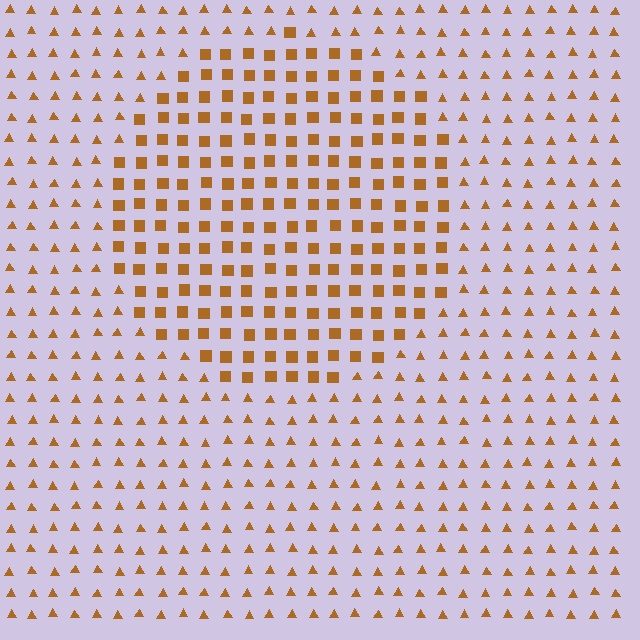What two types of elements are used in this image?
The image uses squares inside the circle region and triangles outside it.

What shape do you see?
I see a circle.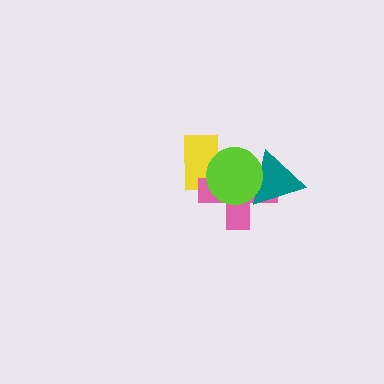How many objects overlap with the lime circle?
3 objects overlap with the lime circle.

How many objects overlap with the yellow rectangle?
2 objects overlap with the yellow rectangle.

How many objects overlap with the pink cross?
3 objects overlap with the pink cross.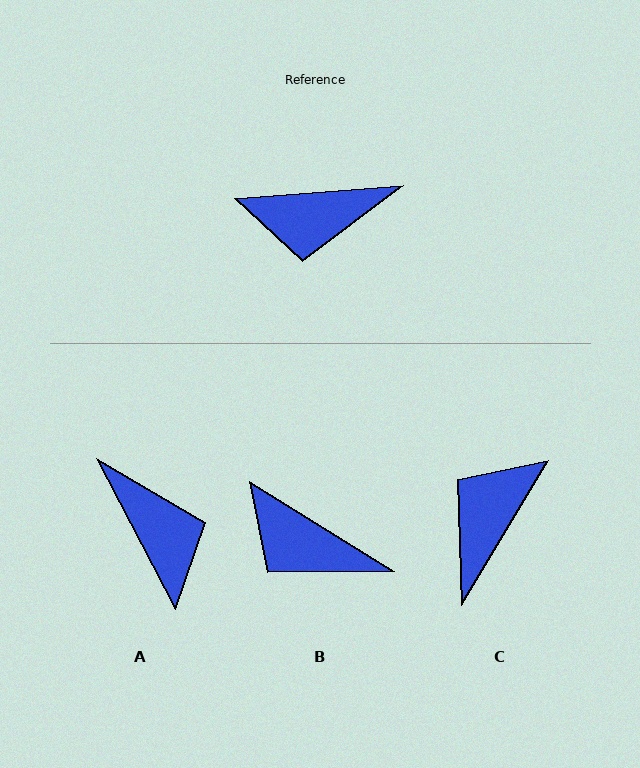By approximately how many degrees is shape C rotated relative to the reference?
Approximately 125 degrees clockwise.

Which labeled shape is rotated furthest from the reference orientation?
C, about 125 degrees away.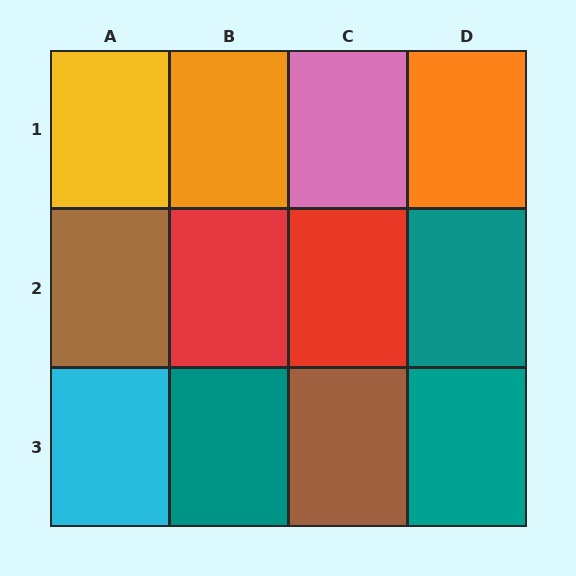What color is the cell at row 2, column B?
Red.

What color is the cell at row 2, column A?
Brown.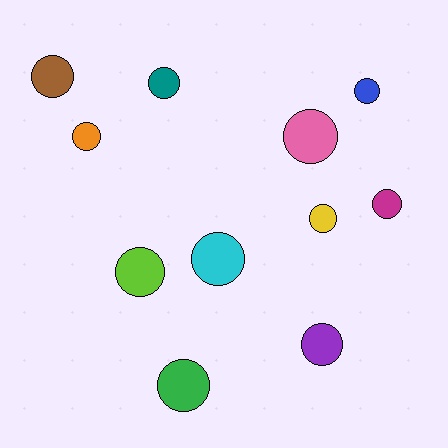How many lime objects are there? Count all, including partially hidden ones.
There is 1 lime object.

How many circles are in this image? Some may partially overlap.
There are 11 circles.